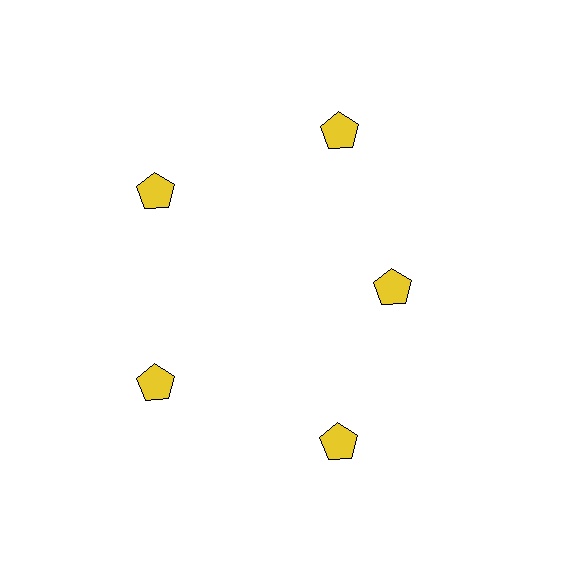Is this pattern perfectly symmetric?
No. The 5 yellow pentagons are arranged in a ring, but one element near the 3 o'clock position is pulled inward toward the center, breaking the 5-fold rotational symmetry.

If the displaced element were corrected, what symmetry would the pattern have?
It would have 5-fold rotational symmetry — the pattern would map onto itself every 72 degrees.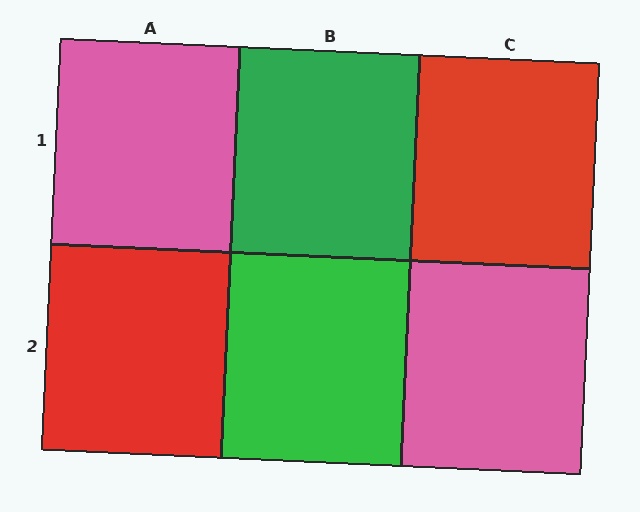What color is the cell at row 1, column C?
Red.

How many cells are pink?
2 cells are pink.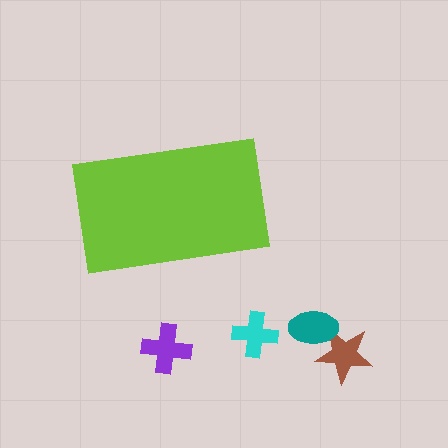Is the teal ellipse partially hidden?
No, the teal ellipse is fully visible.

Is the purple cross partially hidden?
No, the purple cross is fully visible.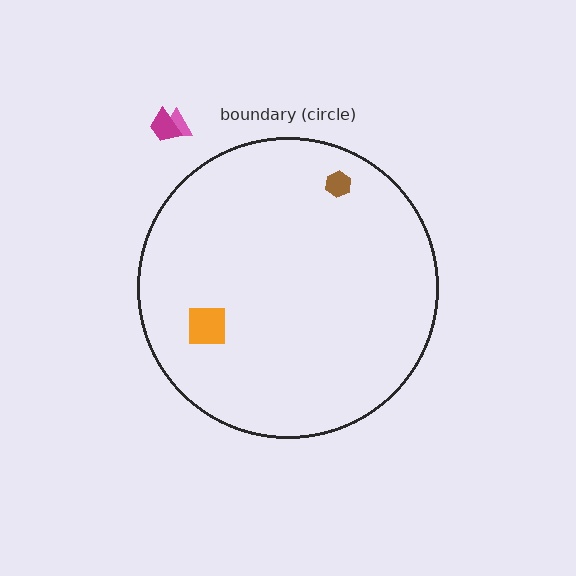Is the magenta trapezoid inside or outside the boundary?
Outside.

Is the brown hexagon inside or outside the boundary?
Inside.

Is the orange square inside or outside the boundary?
Inside.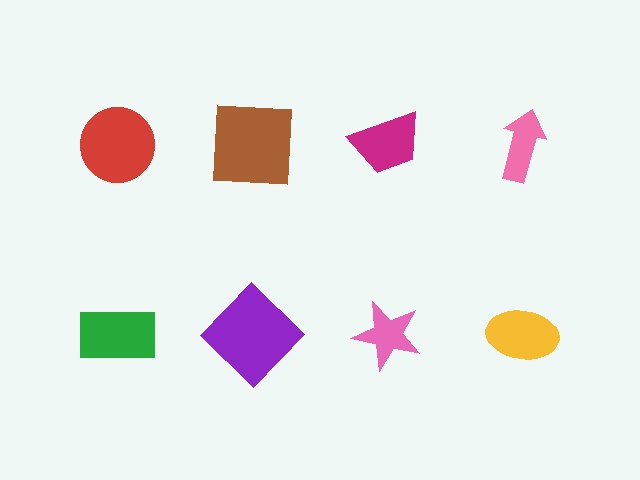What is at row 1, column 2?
A brown square.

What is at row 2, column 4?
A yellow ellipse.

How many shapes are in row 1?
4 shapes.